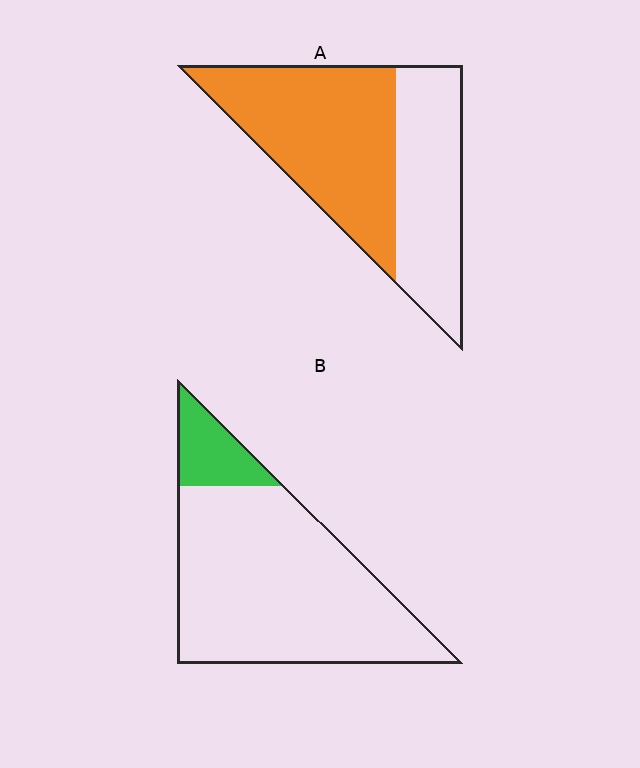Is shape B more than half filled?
No.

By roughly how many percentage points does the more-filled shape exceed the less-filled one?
By roughly 45 percentage points (A over B).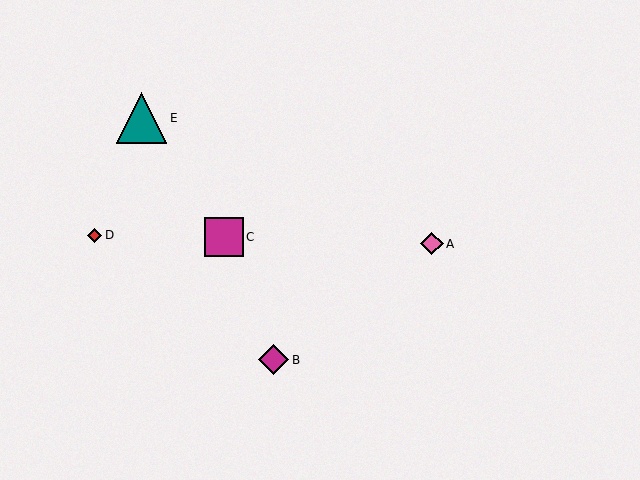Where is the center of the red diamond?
The center of the red diamond is at (95, 235).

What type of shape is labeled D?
Shape D is a red diamond.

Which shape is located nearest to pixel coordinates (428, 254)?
The pink diamond (labeled A) at (432, 244) is nearest to that location.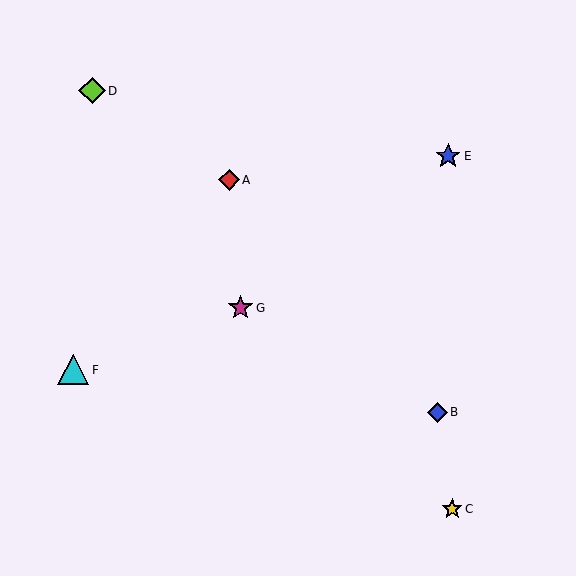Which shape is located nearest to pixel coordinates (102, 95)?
The lime diamond (labeled D) at (92, 91) is nearest to that location.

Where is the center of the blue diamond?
The center of the blue diamond is at (437, 412).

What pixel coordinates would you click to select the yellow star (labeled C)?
Click at (452, 509) to select the yellow star C.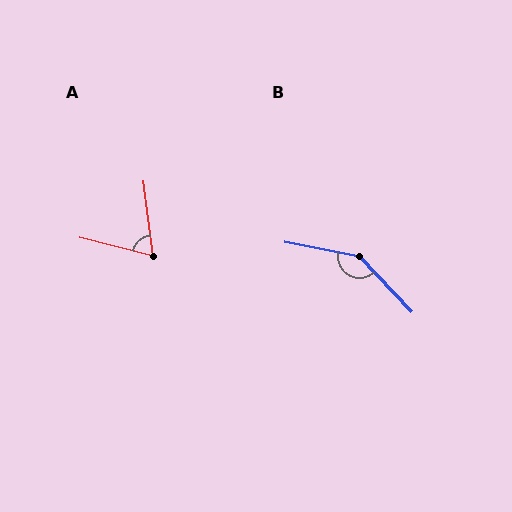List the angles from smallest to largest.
A (69°), B (144°).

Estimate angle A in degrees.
Approximately 69 degrees.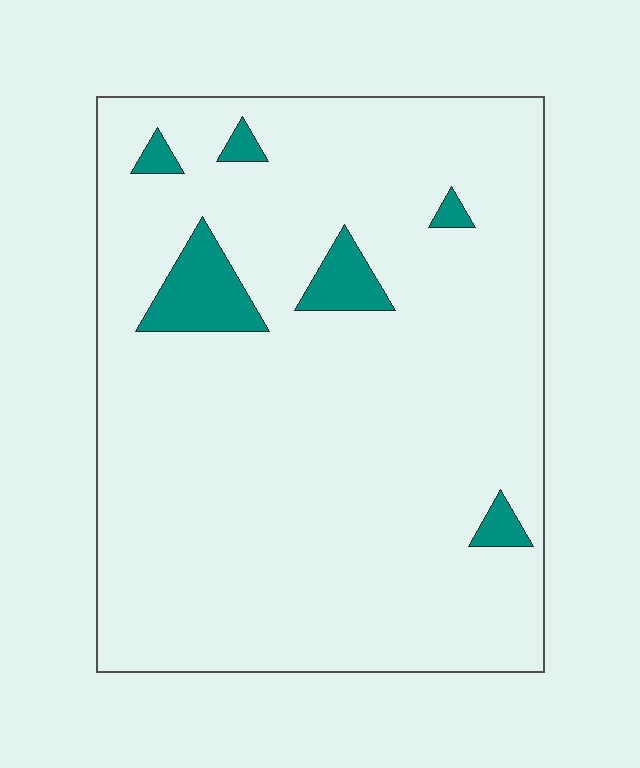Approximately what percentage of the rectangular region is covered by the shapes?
Approximately 5%.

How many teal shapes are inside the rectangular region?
6.